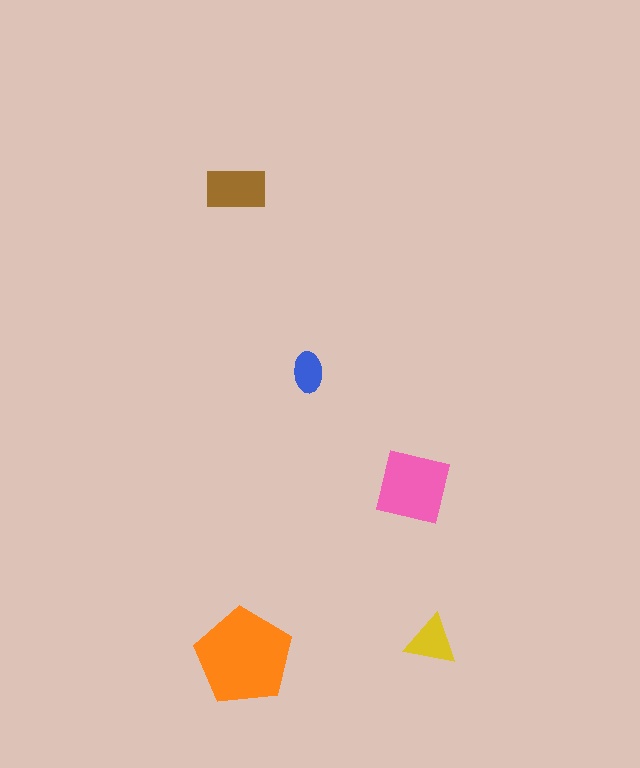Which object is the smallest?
The blue ellipse.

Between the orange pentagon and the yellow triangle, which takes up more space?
The orange pentagon.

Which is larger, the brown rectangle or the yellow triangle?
The brown rectangle.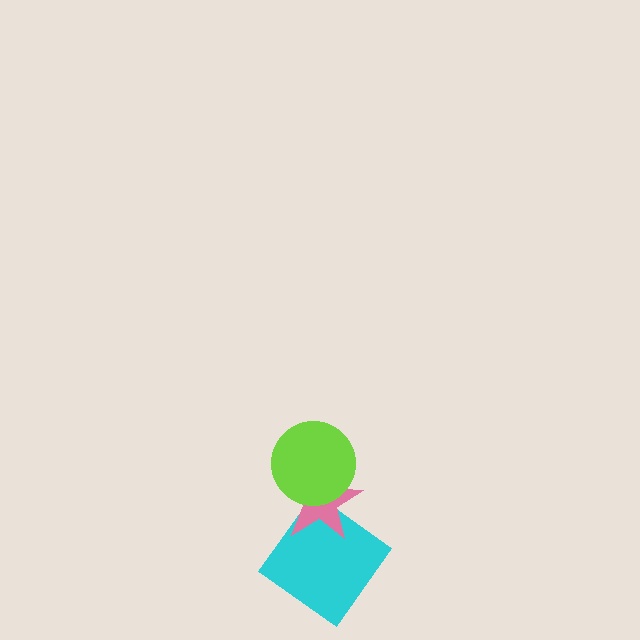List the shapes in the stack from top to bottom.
From top to bottom: the lime circle, the pink star, the cyan diamond.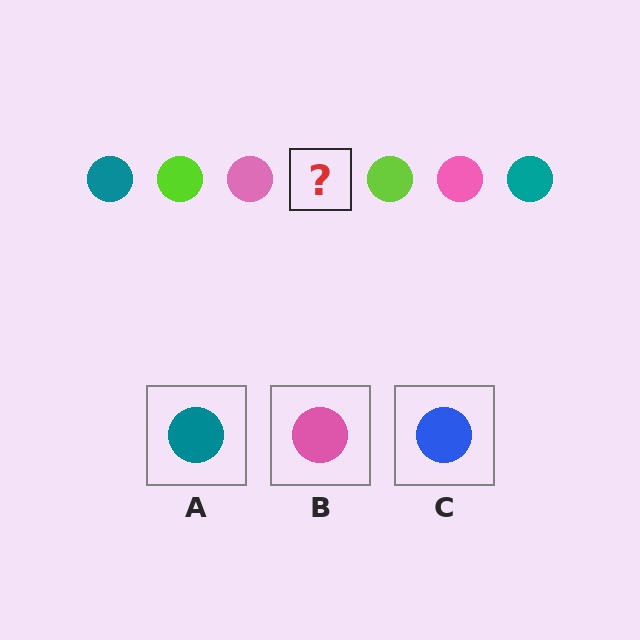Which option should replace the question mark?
Option A.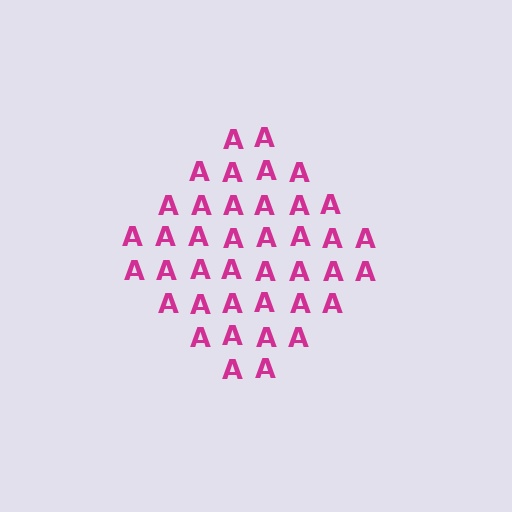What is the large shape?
The large shape is a diamond.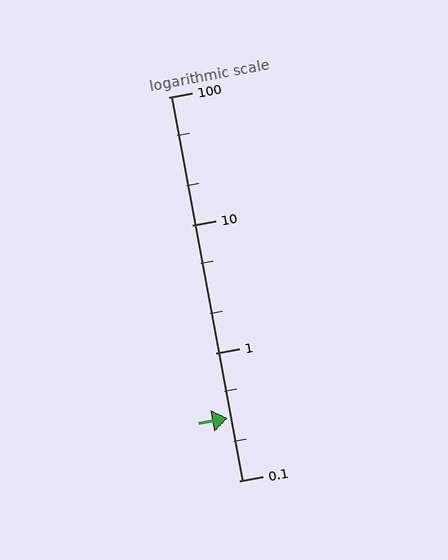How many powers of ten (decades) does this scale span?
The scale spans 3 decades, from 0.1 to 100.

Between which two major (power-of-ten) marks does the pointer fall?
The pointer is between 0.1 and 1.